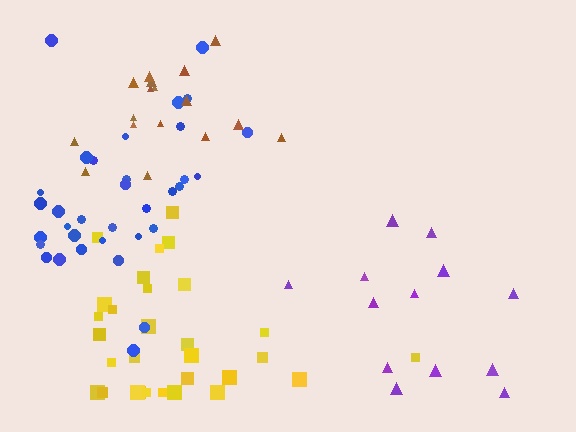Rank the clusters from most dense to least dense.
blue, yellow, brown, purple.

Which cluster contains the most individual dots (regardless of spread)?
Blue (34).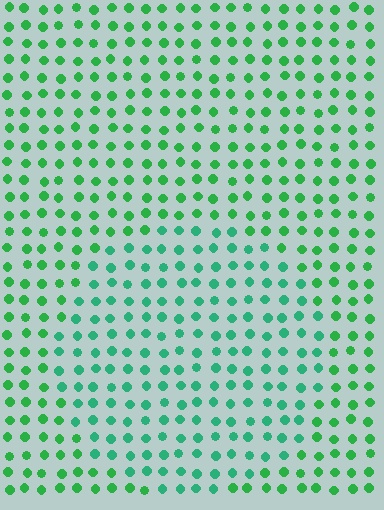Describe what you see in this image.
The image is filled with small green elements in a uniform arrangement. A circle-shaped region is visible where the elements are tinted to a slightly different hue, forming a subtle color boundary.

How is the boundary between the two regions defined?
The boundary is defined purely by a slight shift in hue (about 24 degrees). Spacing, size, and orientation are identical on both sides.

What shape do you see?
I see a circle.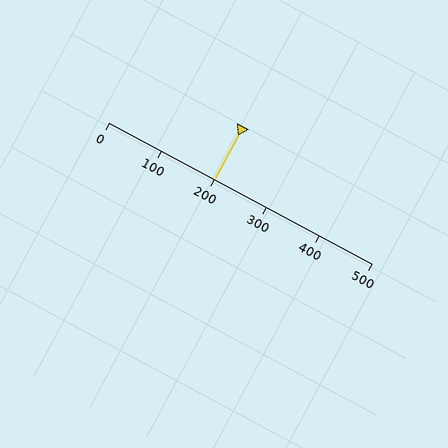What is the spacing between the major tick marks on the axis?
The major ticks are spaced 100 apart.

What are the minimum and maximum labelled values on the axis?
The axis runs from 0 to 500.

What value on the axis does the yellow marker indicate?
The marker indicates approximately 200.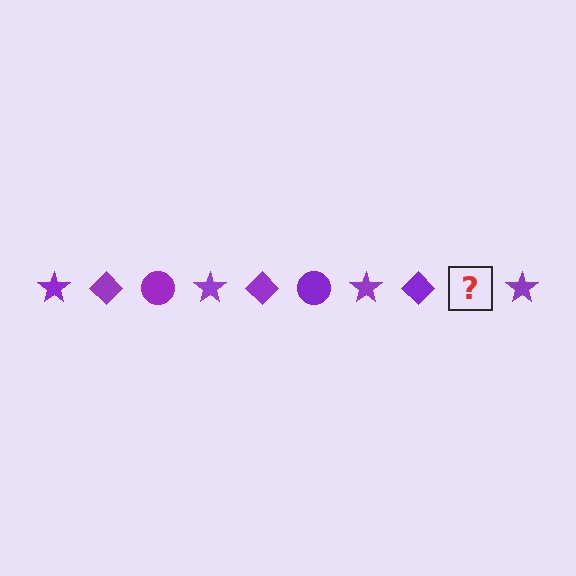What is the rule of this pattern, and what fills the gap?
The rule is that the pattern cycles through star, diamond, circle shapes in purple. The gap should be filled with a purple circle.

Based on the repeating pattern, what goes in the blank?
The blank should be a purple circle.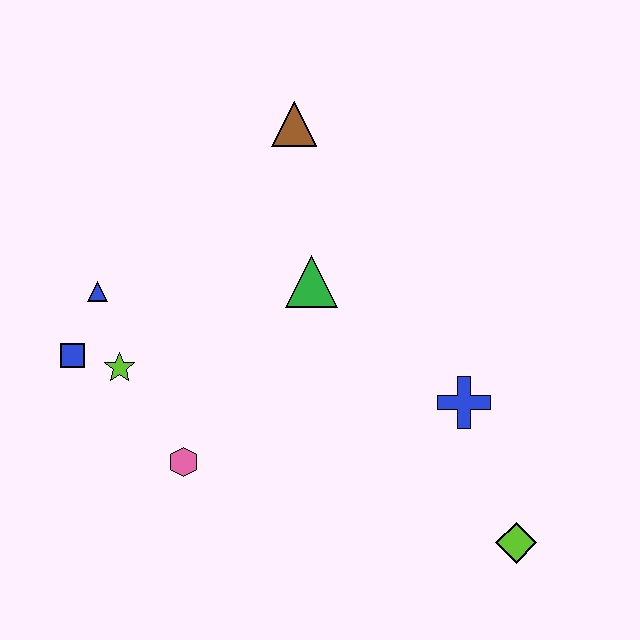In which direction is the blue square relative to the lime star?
The blue square is to the left of the lime star.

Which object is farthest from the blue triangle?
The lime diamond is farthest from the blue triangle.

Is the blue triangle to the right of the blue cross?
No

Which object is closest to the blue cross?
The lime diamond is closest to the blue cross.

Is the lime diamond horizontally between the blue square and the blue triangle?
No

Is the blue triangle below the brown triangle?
Yes